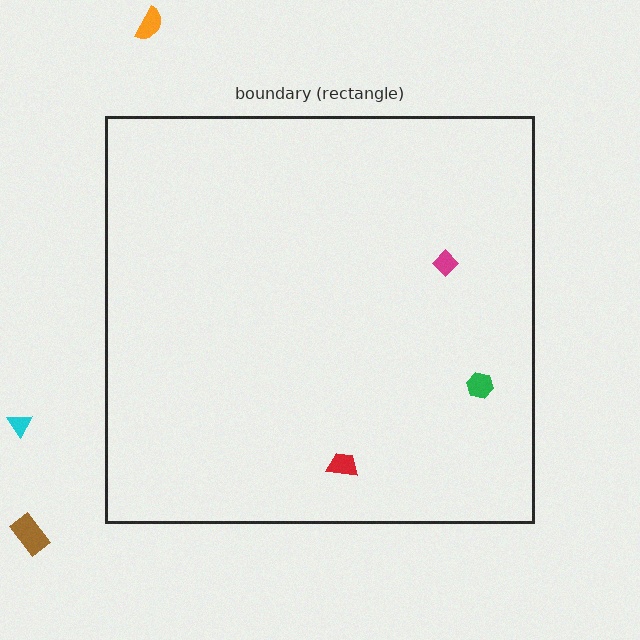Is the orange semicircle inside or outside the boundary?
Outside.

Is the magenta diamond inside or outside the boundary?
Inside.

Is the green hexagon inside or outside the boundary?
Inside.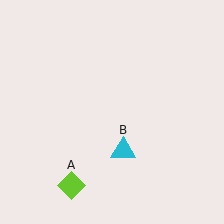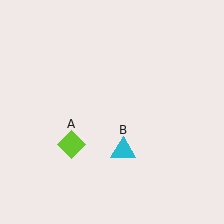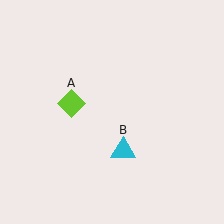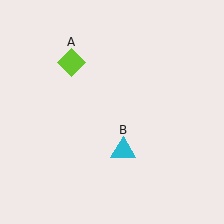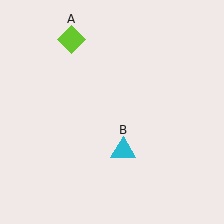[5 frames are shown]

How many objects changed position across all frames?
1 object changed position: lime diamond (object A).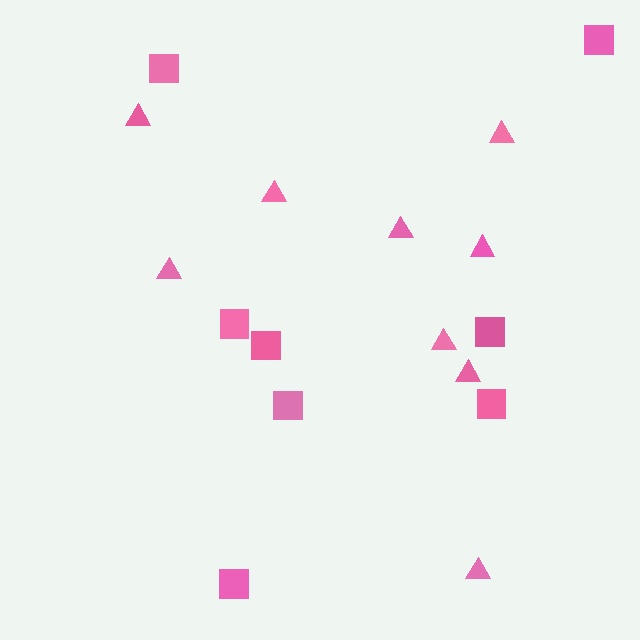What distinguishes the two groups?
There are 2 groups: one group of squares (8) and one group of triangles (9).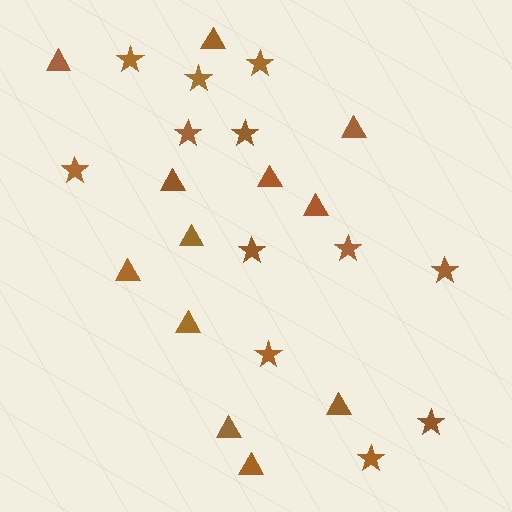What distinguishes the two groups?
There are 2 groups: one group of stars (12) and one group of triangles (12).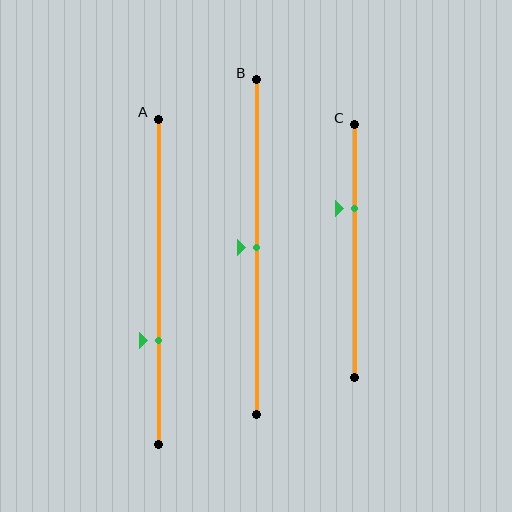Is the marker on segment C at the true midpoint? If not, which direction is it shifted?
No, the marker on segment C is shifted upward by about 17% of the segment length.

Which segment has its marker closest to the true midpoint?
Segment B has its marker closest to the true midpoint.